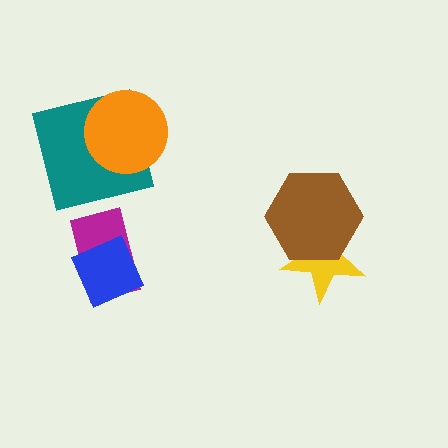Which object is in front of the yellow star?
The brown hexagon is in front of the yellow star.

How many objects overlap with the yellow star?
1 object overlaps with the yellow star.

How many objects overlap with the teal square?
1 object overlaps with the teal square.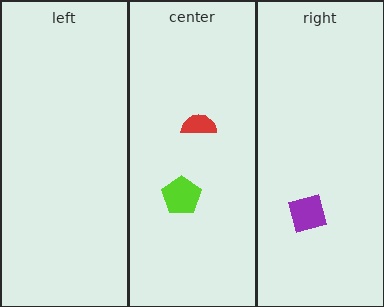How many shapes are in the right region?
1.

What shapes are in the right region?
The purple square.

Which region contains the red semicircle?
The center region.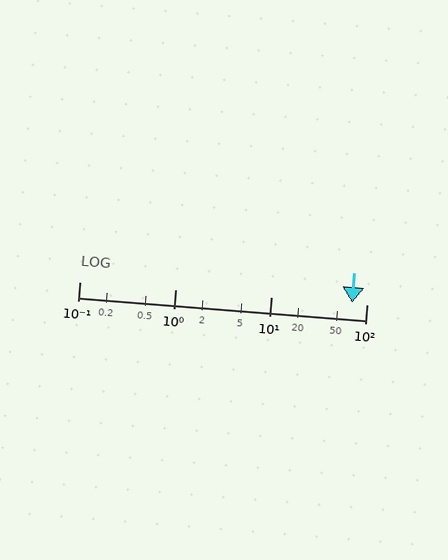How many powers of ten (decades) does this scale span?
The scale spans 3 decades, from 0.1 to 100.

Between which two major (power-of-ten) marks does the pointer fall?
The pointer is between 10 and 100.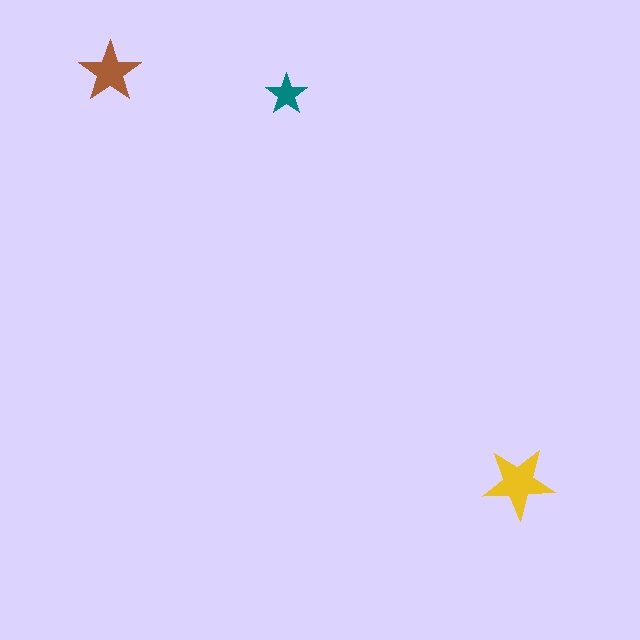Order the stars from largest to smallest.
the yellow one, the brown one, the teal one.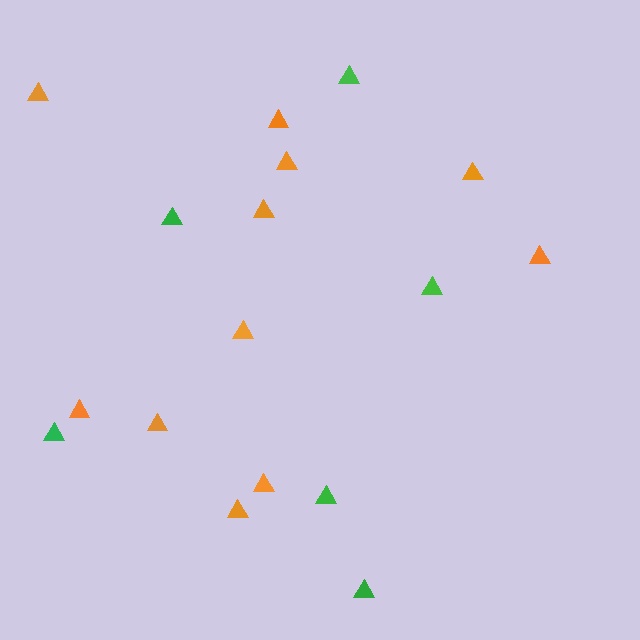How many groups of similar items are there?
There are 2 groups: one group of orange triangles (11) and one group of green triangles (6).